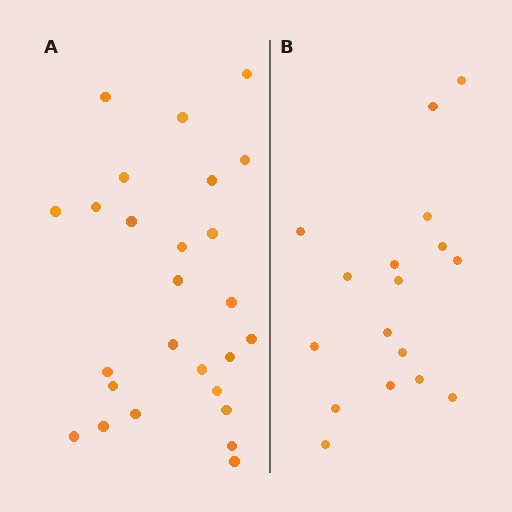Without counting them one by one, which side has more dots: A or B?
Region A (the left region) has more dots.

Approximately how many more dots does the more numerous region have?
Region A has roughly 8 or so more dots than region B.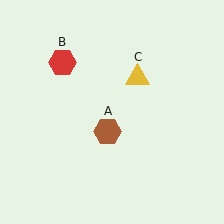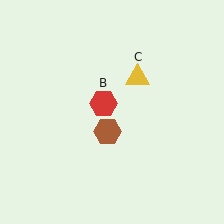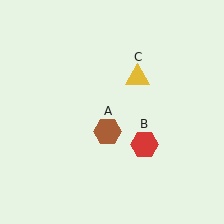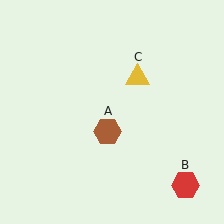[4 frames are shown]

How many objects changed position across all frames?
1 object changed position: red hexagon (object B).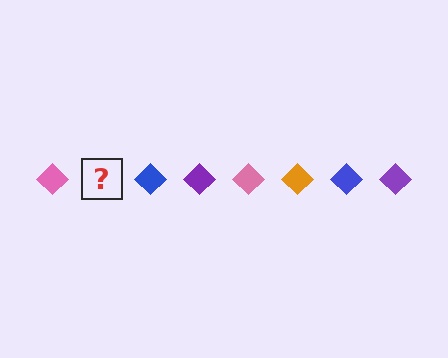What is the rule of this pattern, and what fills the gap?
The rule is that the pattern cycles through pink, orange, blue, purple diamonds. The gap should be filled with an orange diamond.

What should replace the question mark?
The question mark should be replaced with an orange diamond.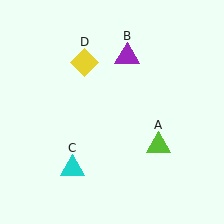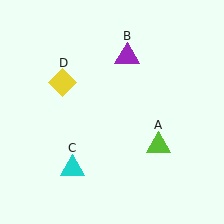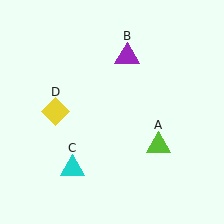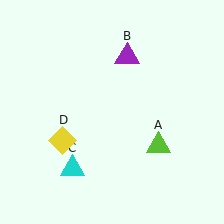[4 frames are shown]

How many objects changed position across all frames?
1 object changed position: yellow diamond (object D).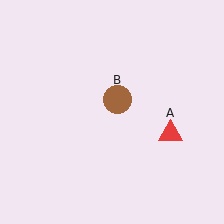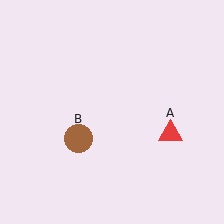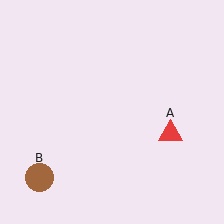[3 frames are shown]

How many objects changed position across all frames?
1 object changed position: brown circle (object B).